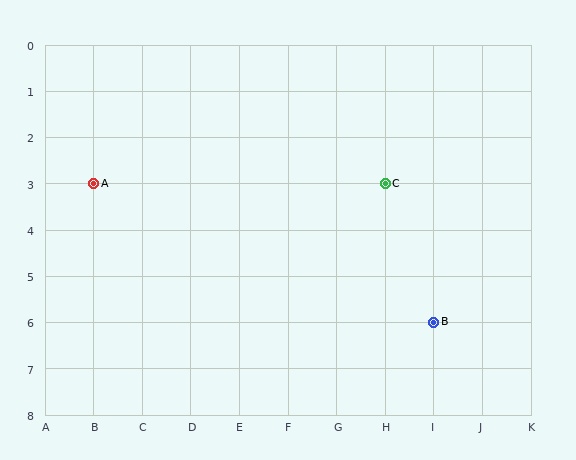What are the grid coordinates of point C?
Point C is at grid coordinates (H, 3).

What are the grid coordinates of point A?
Point A is at grid coordinates (B, 3).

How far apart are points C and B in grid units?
Points C and B are 1 column and 3 rows apart (about 3.2 grid units diagonally).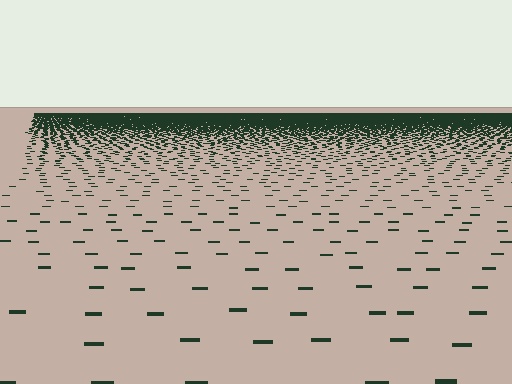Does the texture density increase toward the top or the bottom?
Density increases toward the top.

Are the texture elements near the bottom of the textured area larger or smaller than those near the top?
Larger. Near the bottom, elements are closer to the viewer and appear at a bigger on-screen size.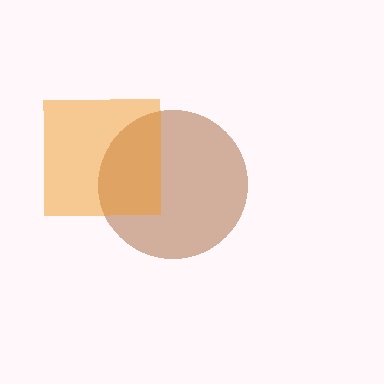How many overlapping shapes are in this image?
There are 2 overlapping shapes in the image.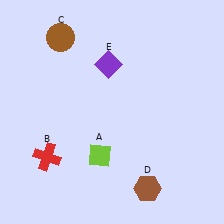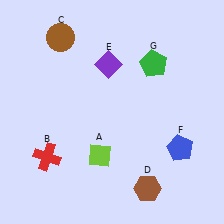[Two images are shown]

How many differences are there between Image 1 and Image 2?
There are 2 differences between the two images.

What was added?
A blue pentagon (F), a green pentagon (G) were added in Image 2.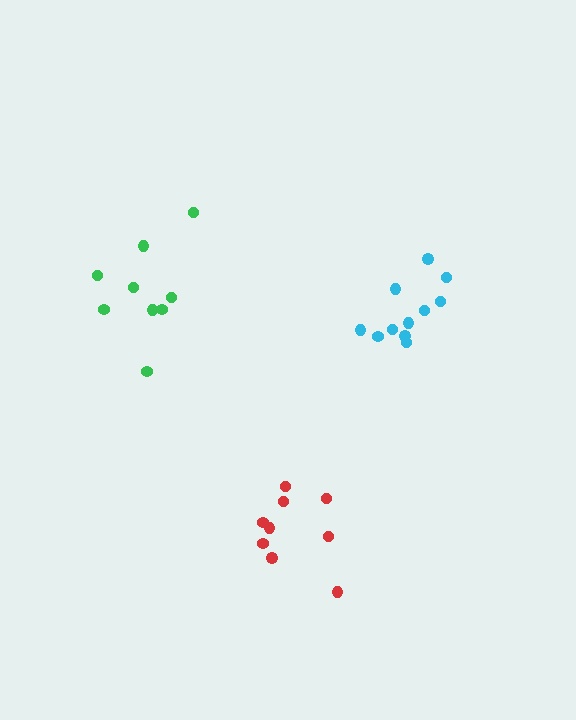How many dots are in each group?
Group 1: 11 dots, Group 2: 9 dots, Group 3: 9 dots (29 total).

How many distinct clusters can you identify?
There are 3 distinct clusters.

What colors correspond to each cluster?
The clusters are colored: cyan, red, green.